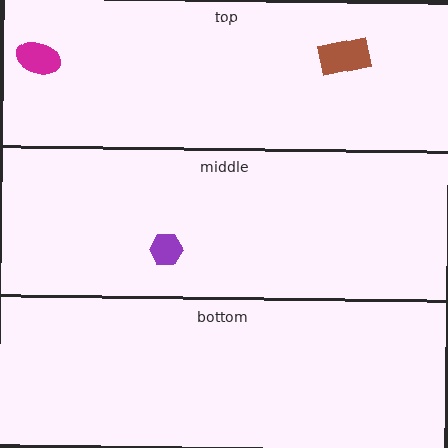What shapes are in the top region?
The magenta ellipse, the brown rectangle.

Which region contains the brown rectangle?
The top region.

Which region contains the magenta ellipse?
The top region.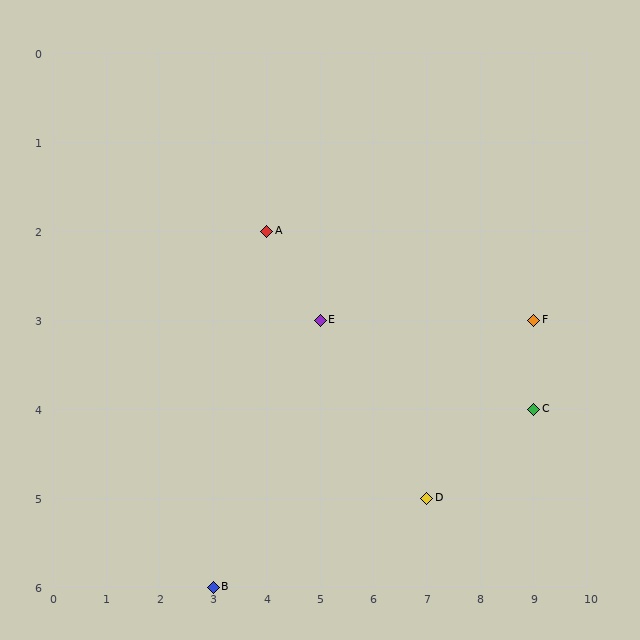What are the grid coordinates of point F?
Point F is at grid coordinates (9, 3).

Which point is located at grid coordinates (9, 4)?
Point C is at (9, 4).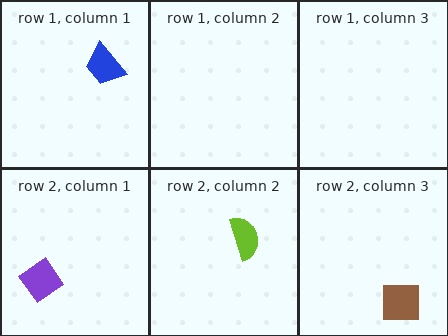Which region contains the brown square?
The row 2, column 3 region.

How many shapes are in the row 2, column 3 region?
1.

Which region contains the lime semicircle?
The row 2, column 2 region.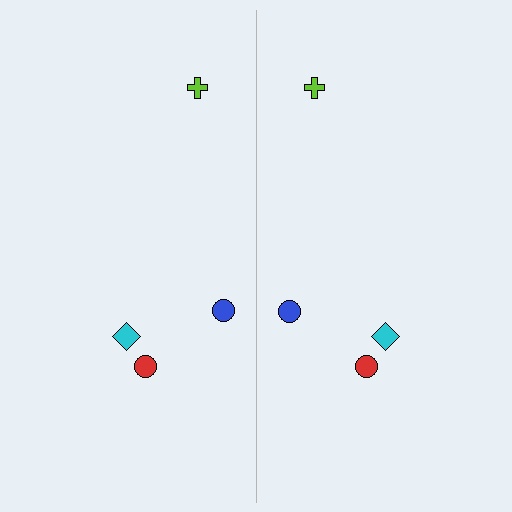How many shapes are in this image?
There are 8 shapes in this image.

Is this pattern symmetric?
Yes, this pattern has bilateral (reflection) symmetry.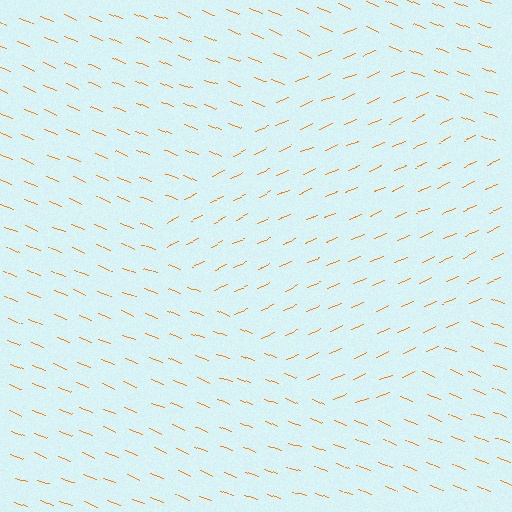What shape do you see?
I see a diamond.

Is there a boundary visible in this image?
Yes, there is a texture boundary formed by a change in line orientation.